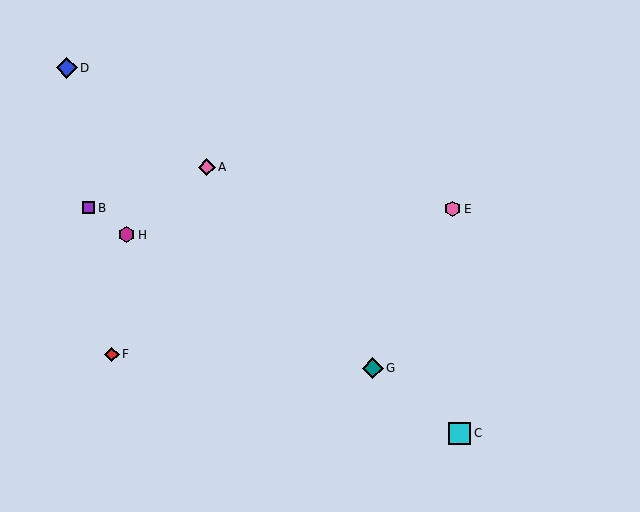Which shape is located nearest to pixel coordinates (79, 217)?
The purple square (labeled B) at (89, 208) is nearest to that location.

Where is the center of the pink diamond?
The center of the pink diamond is at (207, 167).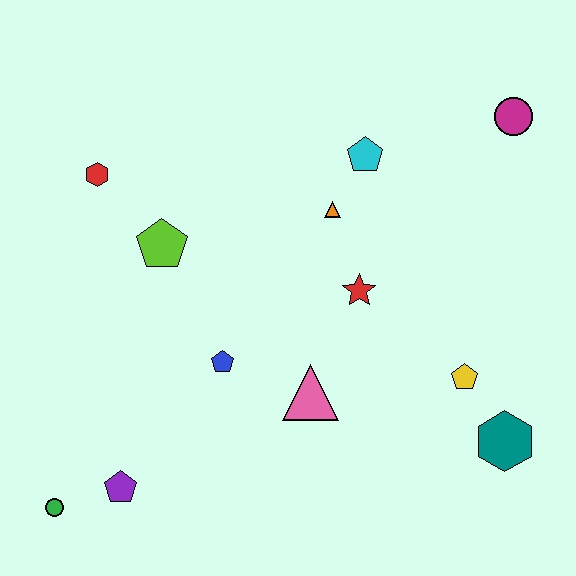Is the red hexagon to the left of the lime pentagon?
Yes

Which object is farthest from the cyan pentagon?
The green circle is farthest from the cyan pentagon.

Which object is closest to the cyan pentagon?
The orange triangle is closest to the cyan pentagon.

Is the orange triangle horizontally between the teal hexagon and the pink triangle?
Yes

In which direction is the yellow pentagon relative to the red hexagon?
The yellow pentagon is to the right of the red hexagon.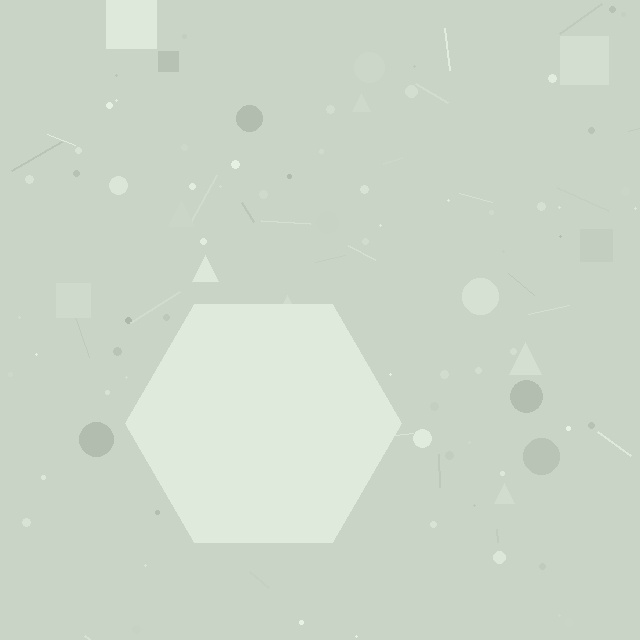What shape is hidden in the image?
A hexagon is hidden in the image.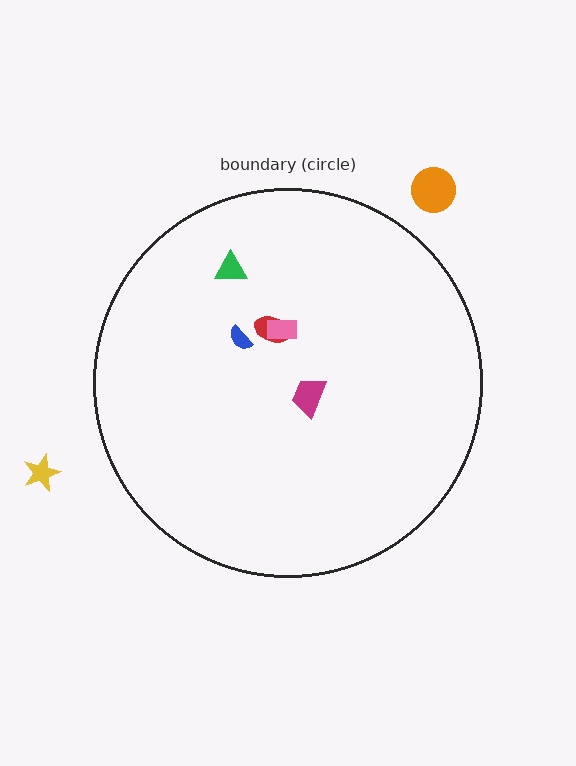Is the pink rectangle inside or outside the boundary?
Inside.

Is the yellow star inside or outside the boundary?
Outside.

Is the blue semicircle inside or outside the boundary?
Inside.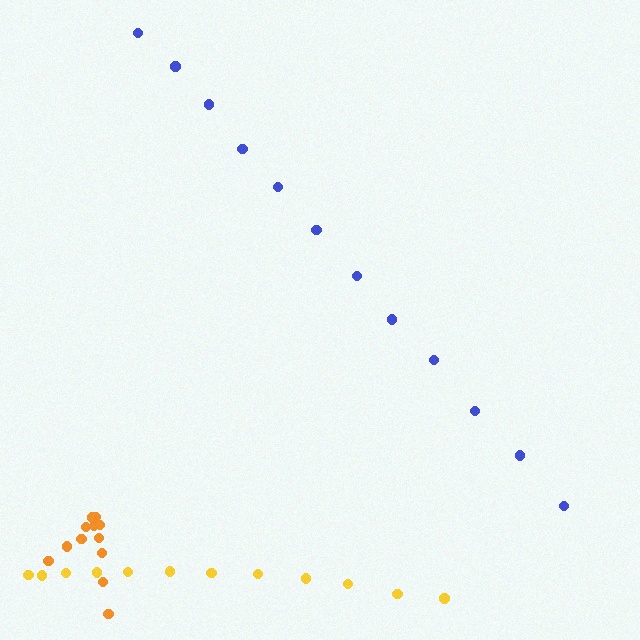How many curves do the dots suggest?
There are 3 distinct paths.